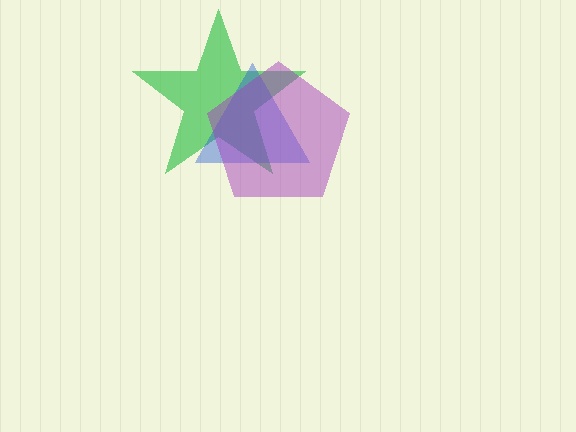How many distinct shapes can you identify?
There are 3 distinct shapes: a green star, a blue triangle, a purple pentagon.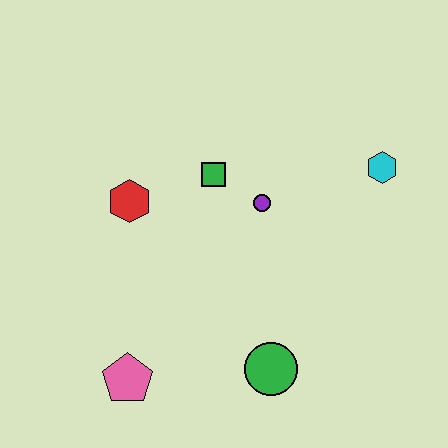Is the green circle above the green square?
No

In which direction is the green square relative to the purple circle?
The green square is to the left of the purple circle.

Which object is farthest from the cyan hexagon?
The pink pentagon is farthest from the cyan hexagon.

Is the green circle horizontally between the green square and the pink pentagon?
No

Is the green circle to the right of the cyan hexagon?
No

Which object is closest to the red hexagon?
The green square is closest to the red hexagon.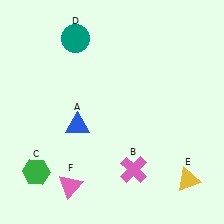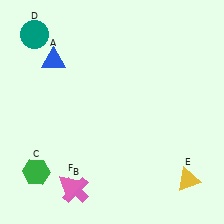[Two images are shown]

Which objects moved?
The objects that moved are: the blue triangle (A), the pink cross (B), the teal circle (D).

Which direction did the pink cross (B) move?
The pink cross (B) moved left.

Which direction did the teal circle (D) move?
The teal circle (D) moved left.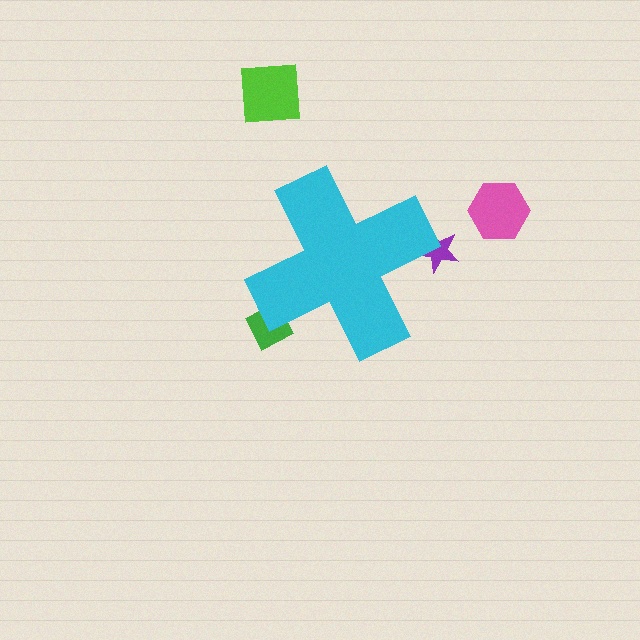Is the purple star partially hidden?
Yes, the purple star is partially hidden behind the cyan cross.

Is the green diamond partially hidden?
Yes, the green diamond is partially hidden behind the cyan cross.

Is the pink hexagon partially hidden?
No, the pink hexagon is fully visible.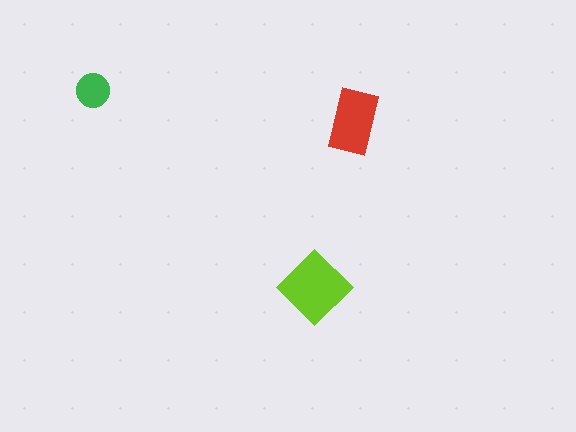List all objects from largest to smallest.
The lime diamond, the red rectangle, the green circle.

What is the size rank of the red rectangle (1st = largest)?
2nd.